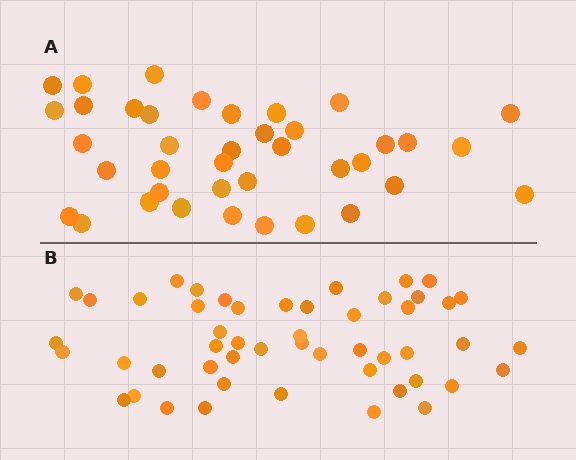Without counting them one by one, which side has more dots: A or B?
Region B (the bottom region) has more dots.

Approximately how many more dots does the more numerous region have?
Region B has roughly 12 or so more dots than region A.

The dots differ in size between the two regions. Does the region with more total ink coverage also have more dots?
No. Region A has more total ink coverage because its dots are larger, but region B actually contains more individual dots. Total area can be misleading — the number of items is what matters here.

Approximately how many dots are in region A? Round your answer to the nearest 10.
About 40 dots. (The exact count is 39, which rounds to 40.)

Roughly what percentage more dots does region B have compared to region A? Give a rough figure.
About 30% more.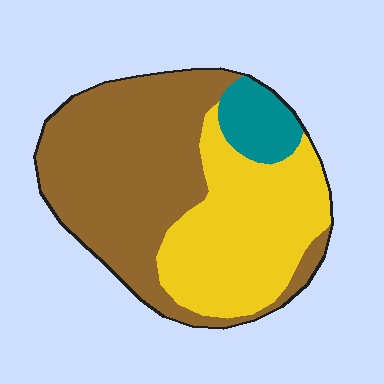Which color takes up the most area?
Brown, at roughly 55%.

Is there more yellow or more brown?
Brown.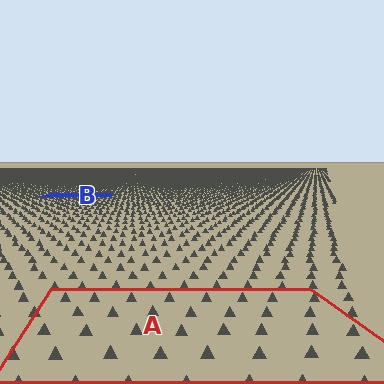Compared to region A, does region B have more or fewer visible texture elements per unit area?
Region B has more texture elements per unit area — they are packed more densely because it is farther away.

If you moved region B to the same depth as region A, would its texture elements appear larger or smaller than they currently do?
They would appear larger. At a closer depth, the same texture elements are projected at a bigger on-screen size.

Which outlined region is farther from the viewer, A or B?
Region B is farther from the viewer — the texture elements inside it appear smaller and more densely packed.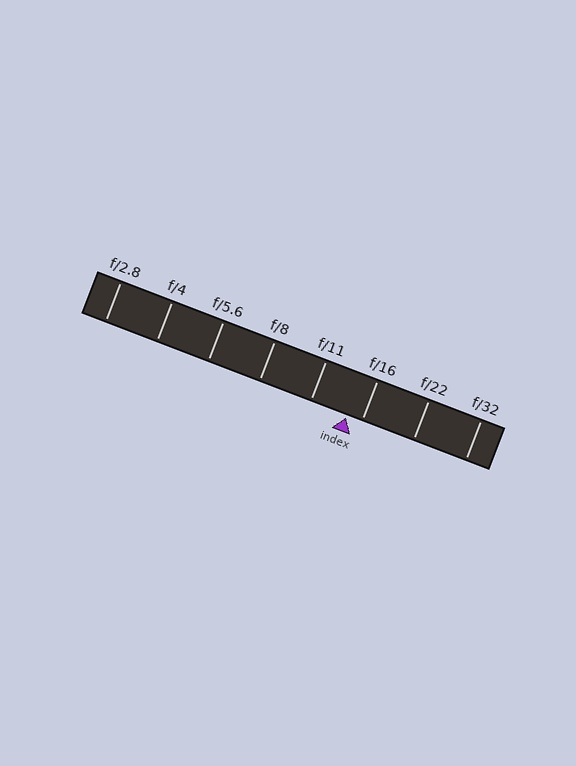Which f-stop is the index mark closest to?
The index mark is closest to f/16.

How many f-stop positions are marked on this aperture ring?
There are 8 f-stop positions marked.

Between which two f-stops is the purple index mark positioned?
The index mark is between f/11 and f/16.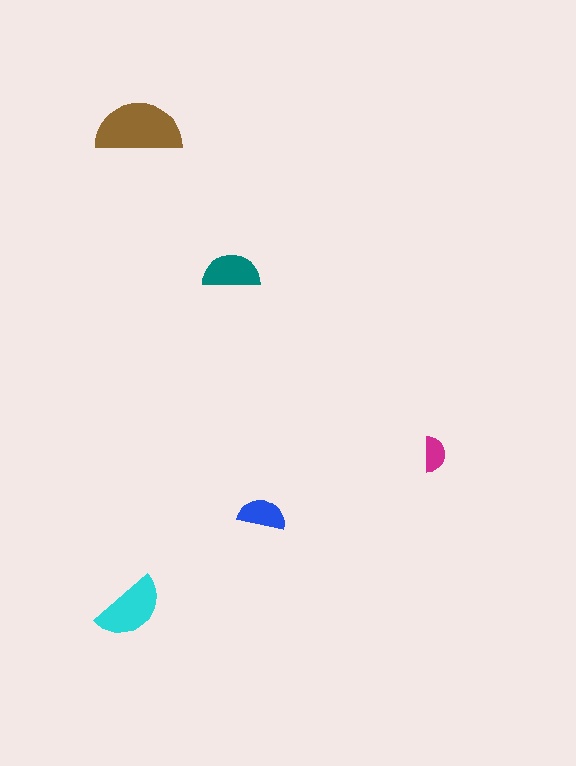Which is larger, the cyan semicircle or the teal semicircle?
The cyan one.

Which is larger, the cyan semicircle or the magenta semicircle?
The cyan one.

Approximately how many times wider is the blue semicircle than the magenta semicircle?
About 1.5 times wider.